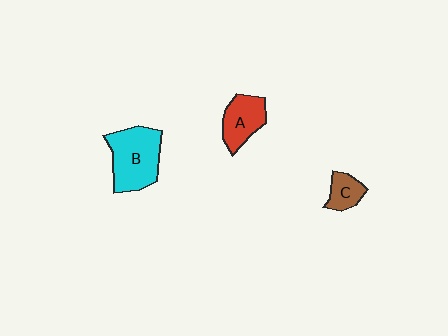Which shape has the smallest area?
Shape C (brown).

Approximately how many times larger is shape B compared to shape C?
Approximately 2.6 times.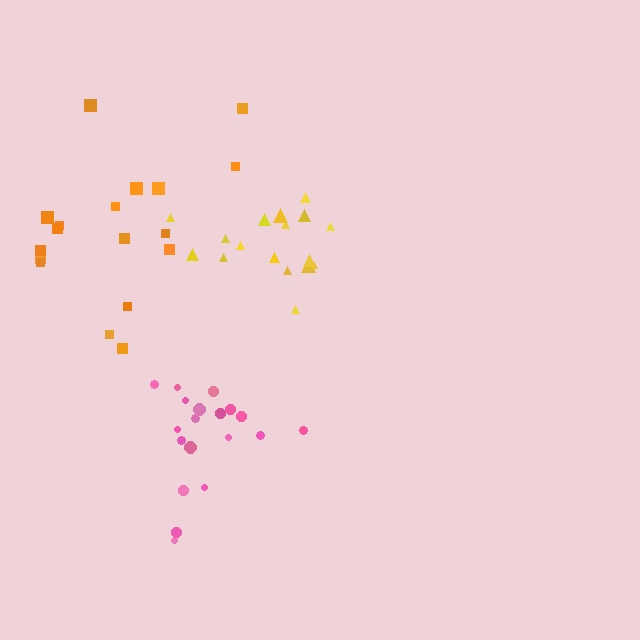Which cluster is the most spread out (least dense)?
Orange.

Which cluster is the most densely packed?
Pink.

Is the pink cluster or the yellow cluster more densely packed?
Pink.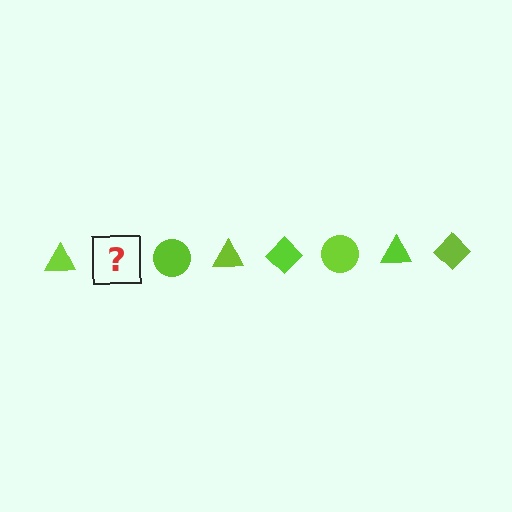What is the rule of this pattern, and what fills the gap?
The rule is that the pattern cycles through triangle, diamond, circle shapes in lime. The gap should be filled with a lime diamond.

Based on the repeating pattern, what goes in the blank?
The blank should be a lime diamond.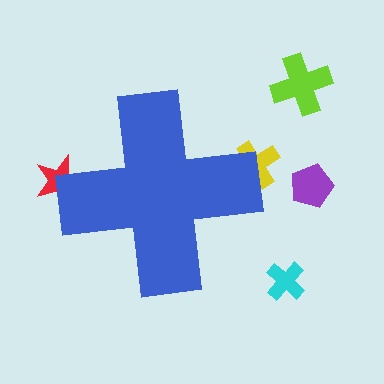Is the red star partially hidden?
Yes, the red star is partially hidden behind the blue cross.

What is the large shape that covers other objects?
A blue cross.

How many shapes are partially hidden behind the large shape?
2 shapes are partially hidden.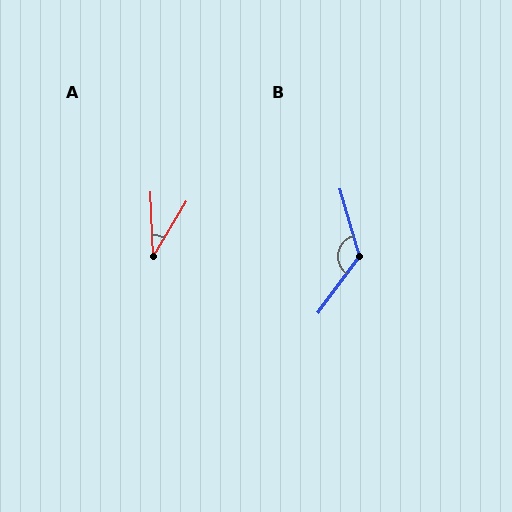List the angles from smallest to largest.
A (33°), B (127°).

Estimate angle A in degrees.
Approximately 33 degrees.